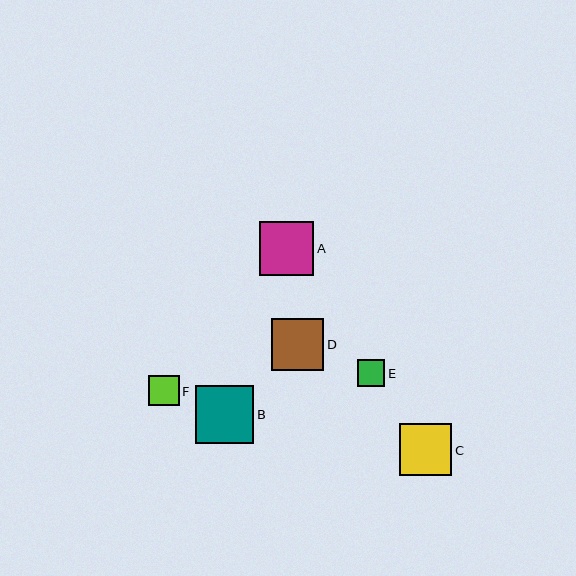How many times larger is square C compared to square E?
Square C is approximately 1.9 times the size of square E.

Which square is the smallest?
Square E is the smallest with a size of approximately 28 pixels.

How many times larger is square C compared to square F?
Square C is approximately 1.7 times the size of square F.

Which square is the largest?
Square B is the largest with a size of approximately 58 pixels.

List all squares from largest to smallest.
From largest to smallest: B, A, C, D, F, E.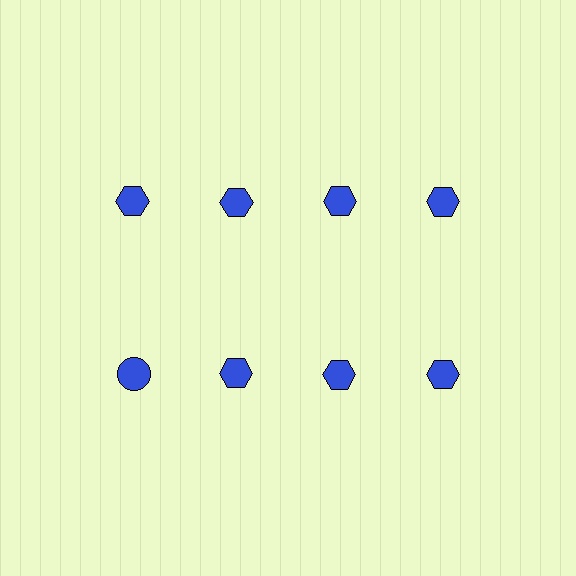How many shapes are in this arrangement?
There are 8 shapes arranged in a grid pattern.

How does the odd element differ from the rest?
It has a different shape: circle instead of hexagon.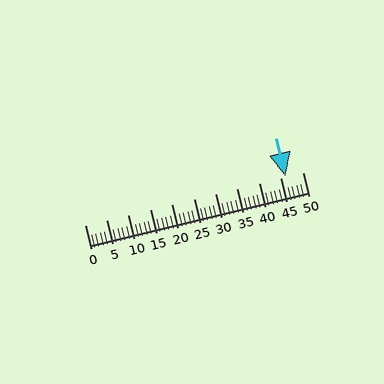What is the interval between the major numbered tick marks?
The major tick marks are spaced 5 units apart.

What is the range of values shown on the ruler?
The ruler shows values from 0 to 50.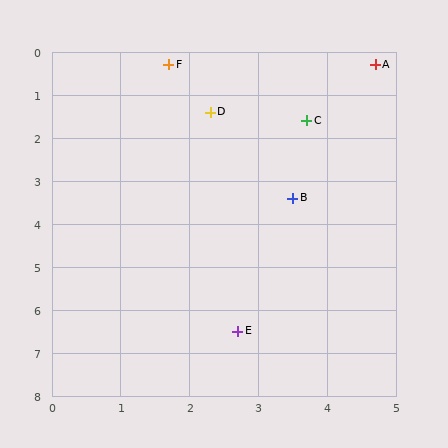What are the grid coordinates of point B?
Point B is at approximately (3.5, 3.4).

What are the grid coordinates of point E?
Point E is at approximately (2.7, 6.5).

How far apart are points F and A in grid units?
Points F and A are about 3.0 grid units apart.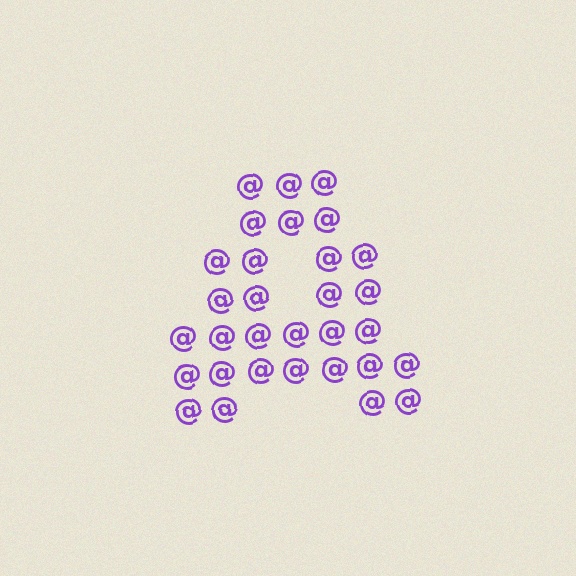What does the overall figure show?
The overall figure shows the letter A.